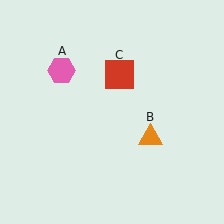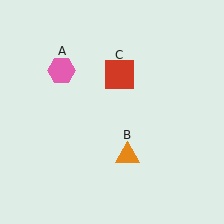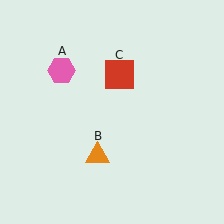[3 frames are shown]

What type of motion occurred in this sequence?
The orange triangle (object B) rotated clockwise around the center of the scene.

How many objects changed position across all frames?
1 object changed position: orange triangle (object B).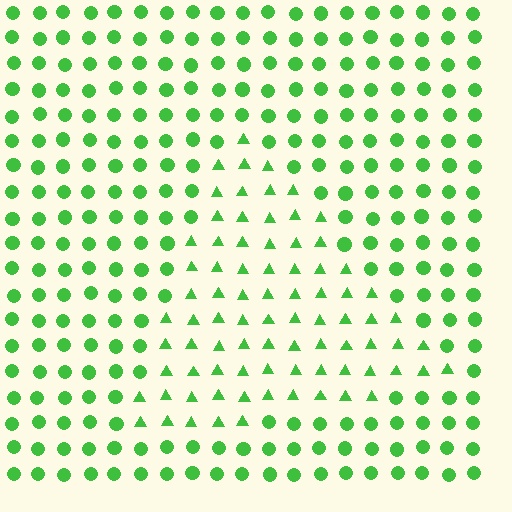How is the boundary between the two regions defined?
The boundary is defined by a change in element shape: triangles inside vs. circles outside. All elements share the same color and spacing.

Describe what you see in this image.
The image is filled with small green elements arranged in a uniform grid. A triangle-shaped region contains triangles, while the surrounding area contains circles. The boundary is defined purely by the change in element shape.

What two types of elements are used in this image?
The image uses triangles inside the triangle region and circles outside it.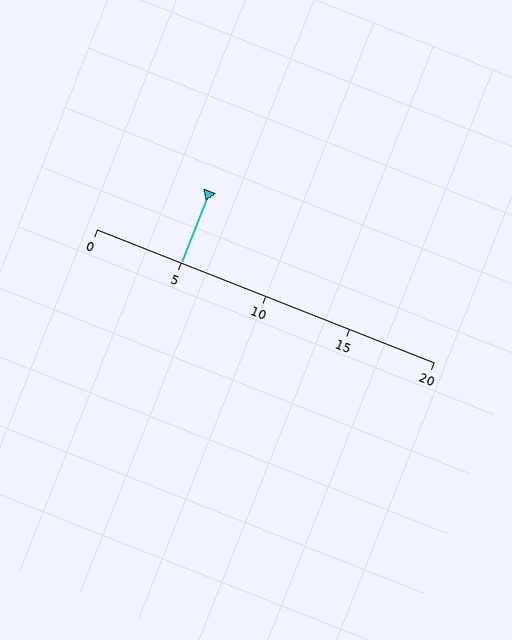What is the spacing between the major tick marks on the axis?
The major ticks are spaced 5 apart.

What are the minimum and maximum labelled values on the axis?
The axis runs from 0 to 20.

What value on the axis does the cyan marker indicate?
The marker indicates approximately 5.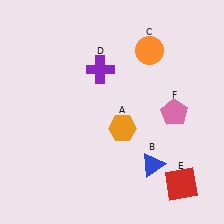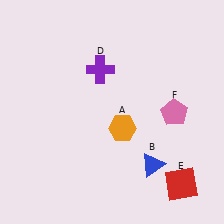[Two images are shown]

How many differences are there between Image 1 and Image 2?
There is 1 difference between the two images.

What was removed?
The orange circle (C) was removed in Image 2.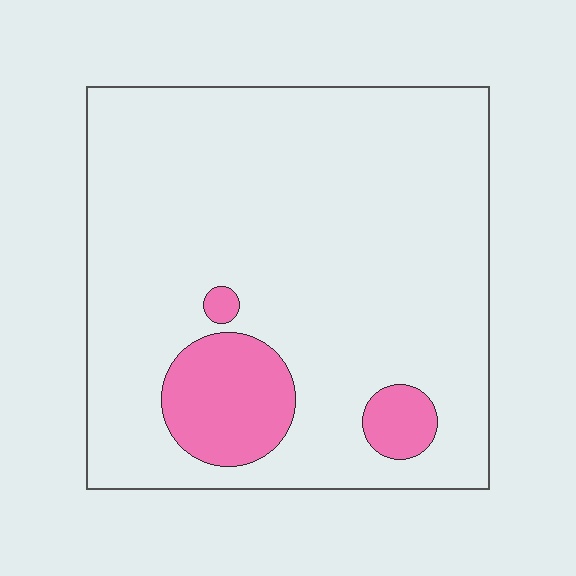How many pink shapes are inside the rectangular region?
3.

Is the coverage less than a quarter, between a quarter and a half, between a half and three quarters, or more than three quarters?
Less than a quarter.